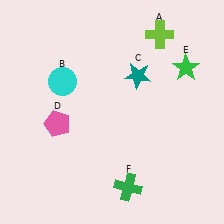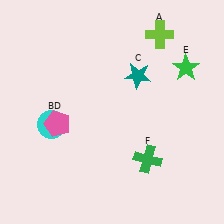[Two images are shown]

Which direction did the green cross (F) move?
The green cross (F) moved up.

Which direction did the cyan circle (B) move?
The cyan circle (B) moved down.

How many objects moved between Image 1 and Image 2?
2 objects moved between the two images.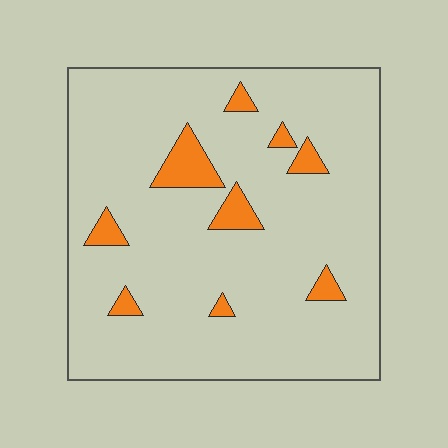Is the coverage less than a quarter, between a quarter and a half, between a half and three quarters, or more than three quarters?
Less than a quarter.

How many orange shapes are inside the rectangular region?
9.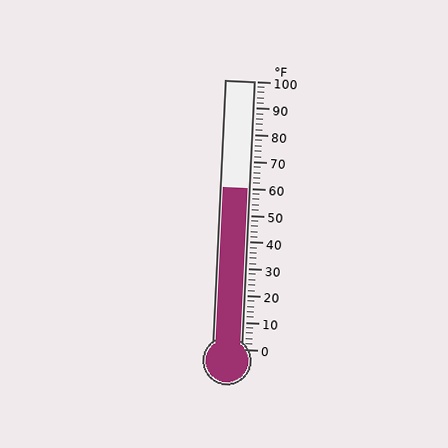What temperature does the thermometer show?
The thermometer shows approximately 60°F.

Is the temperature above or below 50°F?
The temperature is above 50°F.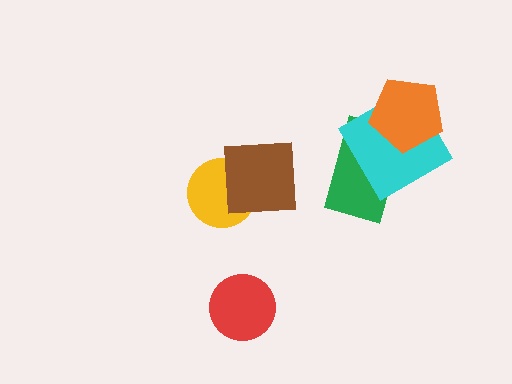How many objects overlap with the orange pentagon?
2 objects overlap with the orange pentagon.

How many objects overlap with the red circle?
0 objects overlap with the red circle.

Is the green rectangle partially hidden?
Yes, it is partially covered by another shape.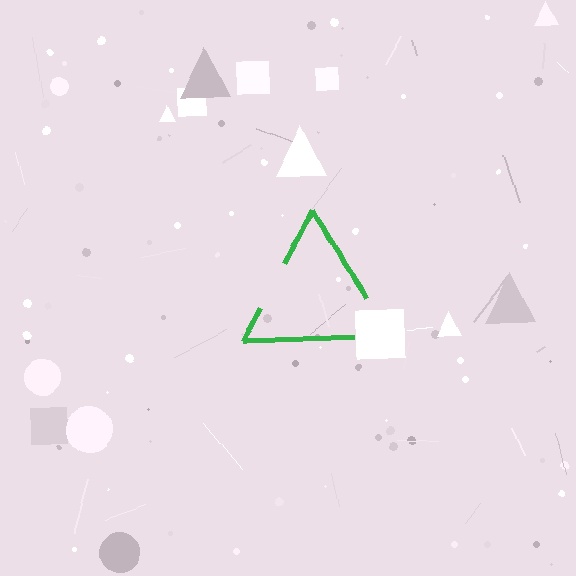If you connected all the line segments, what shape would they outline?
They would outline a triangle.